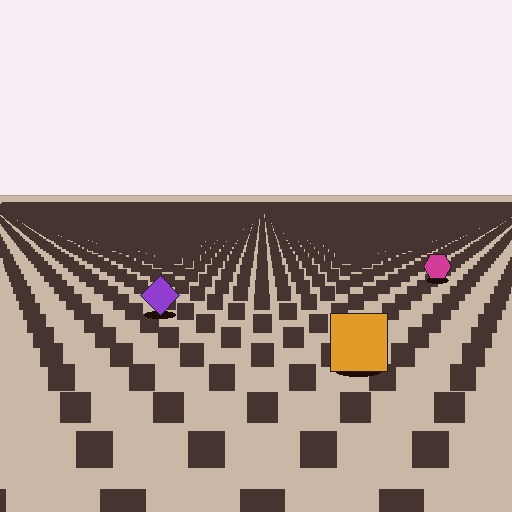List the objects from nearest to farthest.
From nearest to farthest: the orange square, the purple diamond, the magenta hexagon.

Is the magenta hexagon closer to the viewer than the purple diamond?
No. The purple diamond is closer — you can tell from the texture gradient: the ground texture is coarser near it.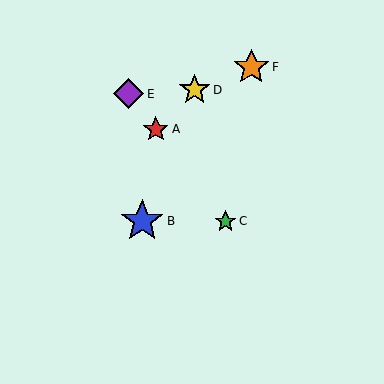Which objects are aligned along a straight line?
Objects A, C, E are aligned along a straight line.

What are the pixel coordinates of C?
Object C is at (225, 221).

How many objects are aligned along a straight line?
3 objects (A, C, E) are aligned along a straight line.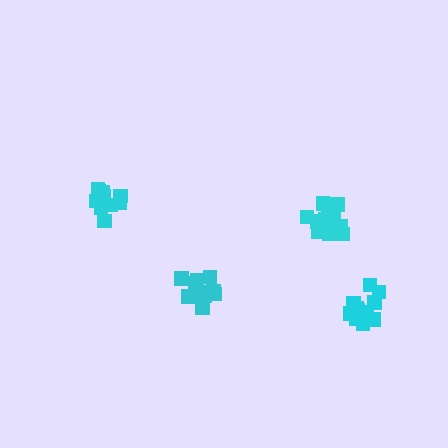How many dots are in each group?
Group 1: 15 dots, Group 2: 14 dots, Group 3: 13 dots, Group 4: 12 dots (54 total).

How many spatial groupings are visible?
There are 4 spatial groupings.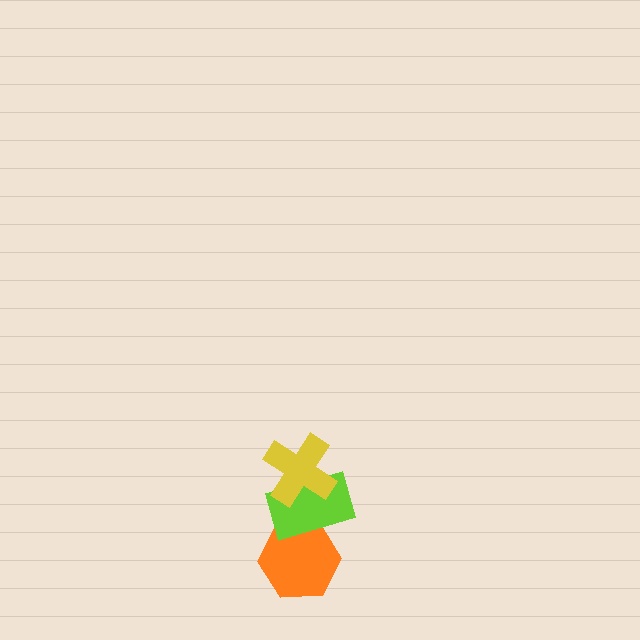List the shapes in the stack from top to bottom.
From top to bottom: the yellow cross, the lime rectangle, the orange hexagon.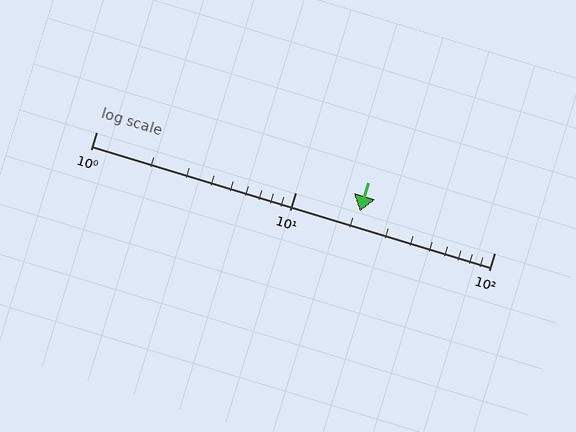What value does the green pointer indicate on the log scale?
The pointer indicates approximately 21.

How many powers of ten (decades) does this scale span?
The scale spans 2 decades, from 1 to 100.